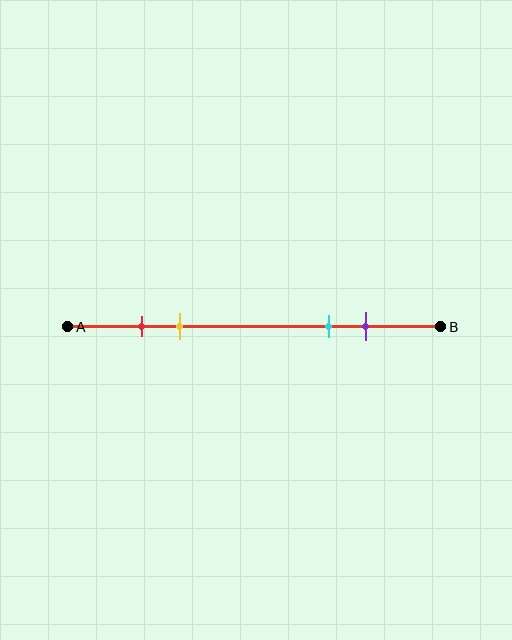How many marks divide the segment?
There are 4 marks dividing the segment.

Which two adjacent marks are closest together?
The red and yellow marks are the closest adjacent pair.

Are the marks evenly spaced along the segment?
No, the marks are not evenly spaced.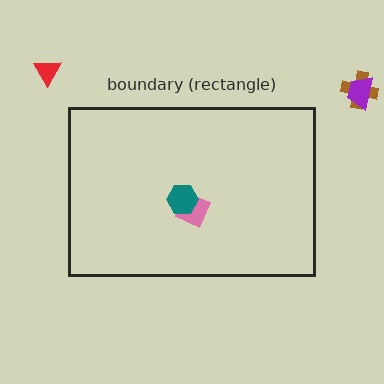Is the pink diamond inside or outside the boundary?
Inside.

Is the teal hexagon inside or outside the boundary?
Inside.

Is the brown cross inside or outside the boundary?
Outside.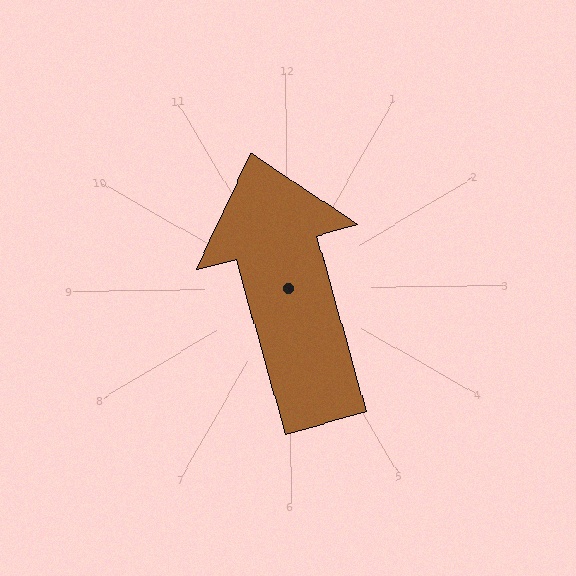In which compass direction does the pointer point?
North.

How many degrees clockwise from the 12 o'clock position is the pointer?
Approximately 345 degrees.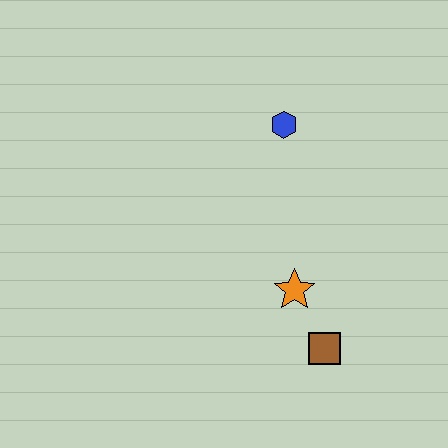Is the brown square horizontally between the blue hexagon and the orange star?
No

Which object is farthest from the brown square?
The blue hexagon is farthest from the brown square.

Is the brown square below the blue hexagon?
Yes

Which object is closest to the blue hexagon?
The orange star is closest to the blue hexagon.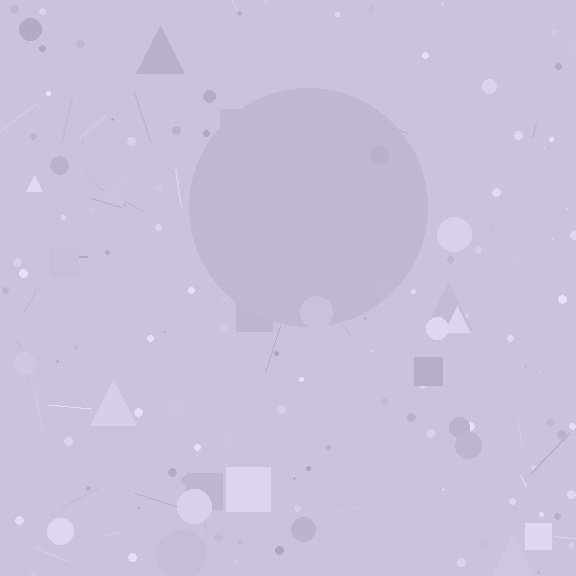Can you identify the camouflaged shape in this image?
The camouflaged shape is a circle.